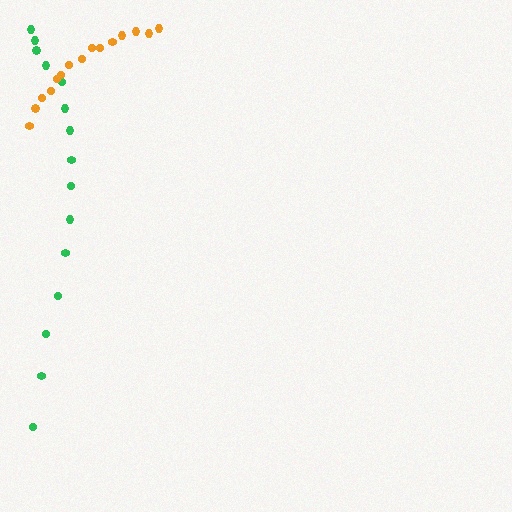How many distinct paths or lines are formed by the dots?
There are 2 distinct paths.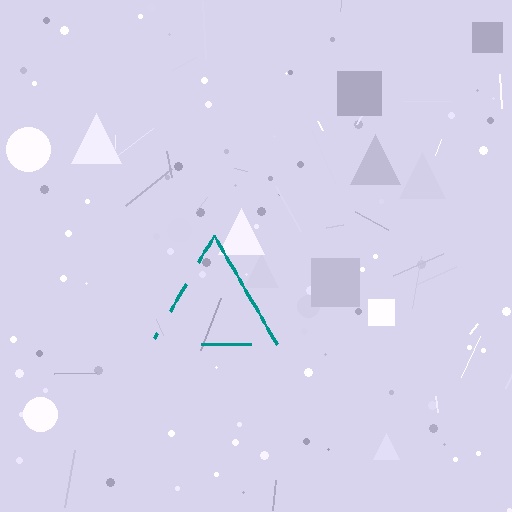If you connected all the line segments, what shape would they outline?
They would outline a triangle.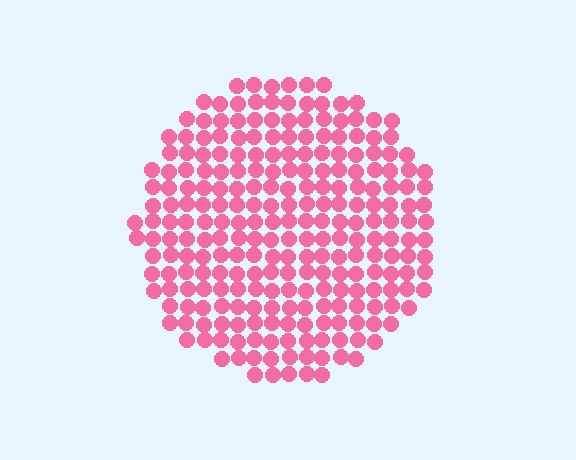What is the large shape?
The large shape is a circle.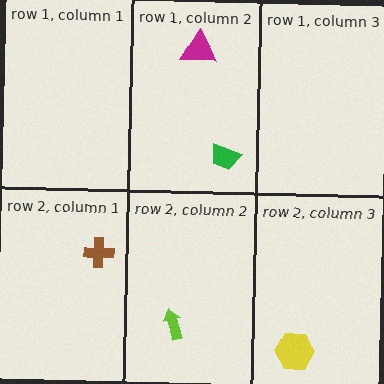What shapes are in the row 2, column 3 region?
The yellow hexagon.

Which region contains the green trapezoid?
The row 1, column 2 region.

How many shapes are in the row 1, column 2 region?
2.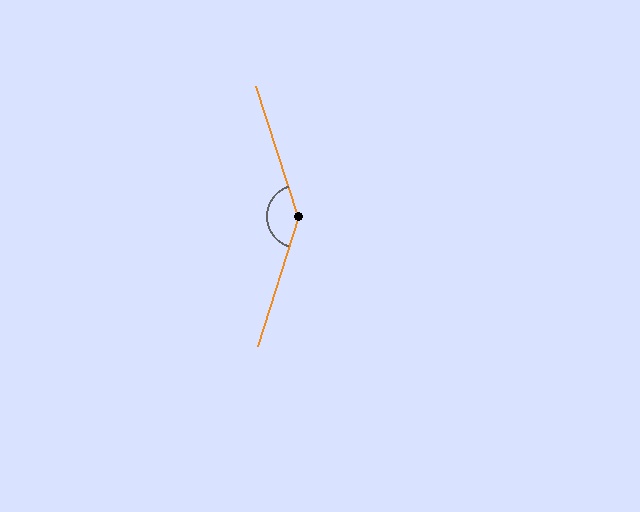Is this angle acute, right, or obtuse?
It is obtuse.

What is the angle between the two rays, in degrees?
Approximately 144 degrees.